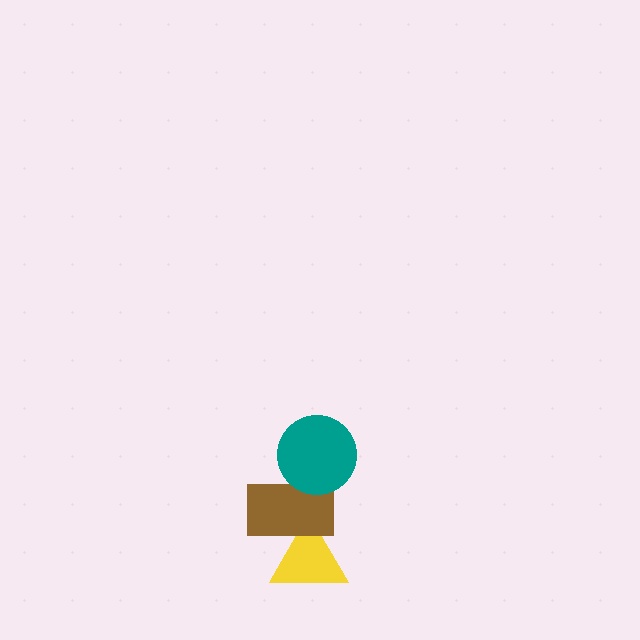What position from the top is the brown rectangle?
The brown rectangle is 2nd from the top.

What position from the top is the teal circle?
The teal circle is 1st from the top.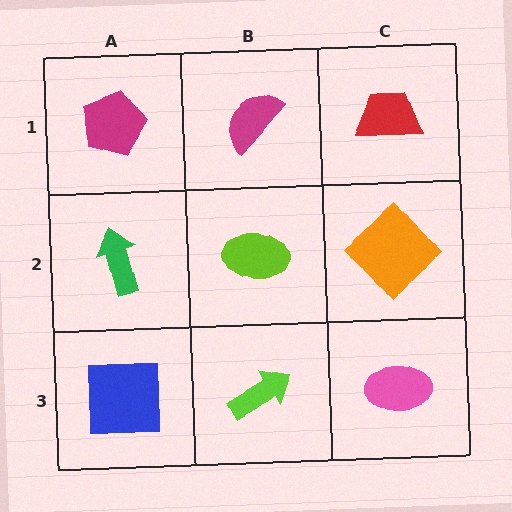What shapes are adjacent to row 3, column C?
An orange diamond (row 2, column C), a lime arrow (row 3, column B).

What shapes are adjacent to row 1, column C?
An orange diamond (row 2, column C), a magenta semicircle (row 1, column B).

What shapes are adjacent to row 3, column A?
A green arrow (row 2, column A), a lime arrow (row 3, column B).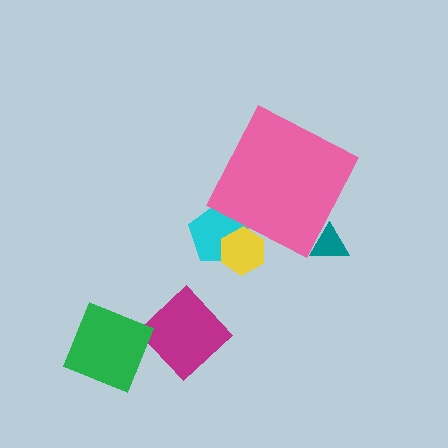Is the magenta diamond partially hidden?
No, the magenta diamond is fully visible.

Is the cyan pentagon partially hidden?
Yes, the cyan pentagon is partially hidden behind the pink diamond.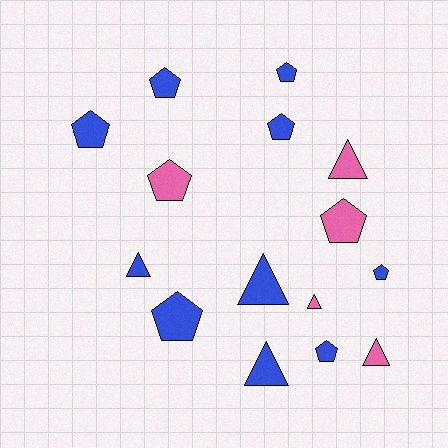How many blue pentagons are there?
There are 7 blue pentagons.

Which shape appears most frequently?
Pentagon, with 9 objects.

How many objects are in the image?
There are 15 objects.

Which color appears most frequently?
Blue, with 10 objects.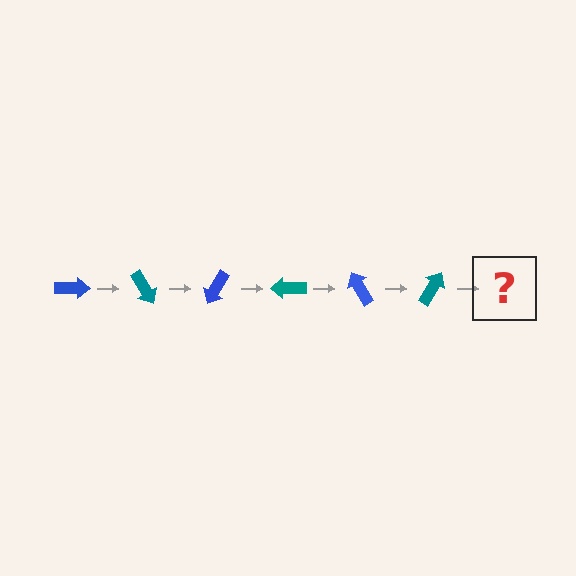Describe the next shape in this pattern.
It should be a blue arrow, rotated 360 degrees from the start.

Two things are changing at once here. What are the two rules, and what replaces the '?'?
The two rules are that it rotates 60 degrees each step and the color cycles through blue and teal. The '?' should be a blue arrow, rotated 360 degrees from the start.